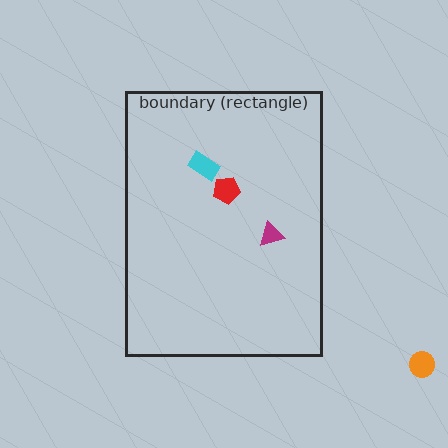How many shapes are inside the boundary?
3 inside, 1 outside.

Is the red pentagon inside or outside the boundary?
Inside.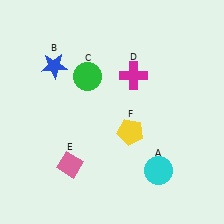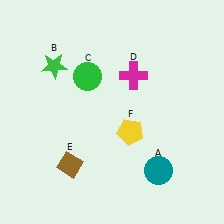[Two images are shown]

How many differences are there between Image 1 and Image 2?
There are 3 differences between the two images.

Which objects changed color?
A changed from cyan to teal. B changed from blue to green. E changed from pink to brown.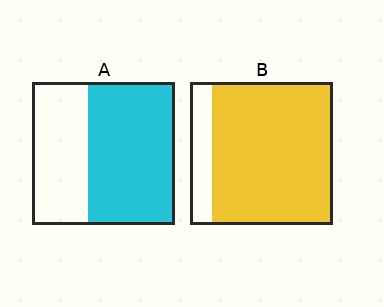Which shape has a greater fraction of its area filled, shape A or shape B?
Shape B.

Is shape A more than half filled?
Yes.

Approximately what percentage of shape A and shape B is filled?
A is approximately 60% and B is approximately 85%.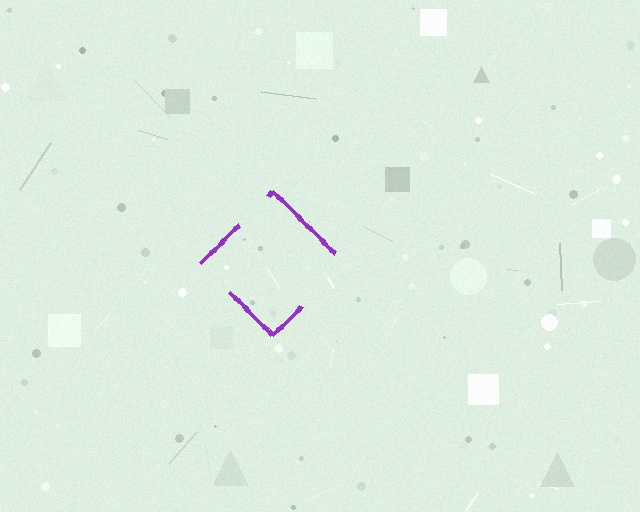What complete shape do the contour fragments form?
The contour fragments form a diamond.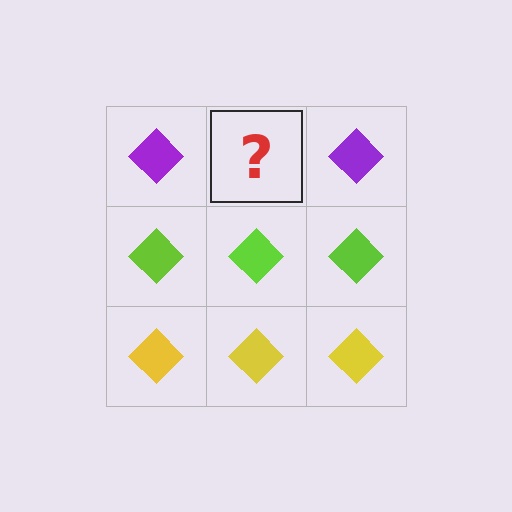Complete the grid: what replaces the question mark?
The question mark should be replaced with a purple diamond.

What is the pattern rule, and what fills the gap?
The rule is that each row has a consistent color. The gap should be filled with a purple diamond.